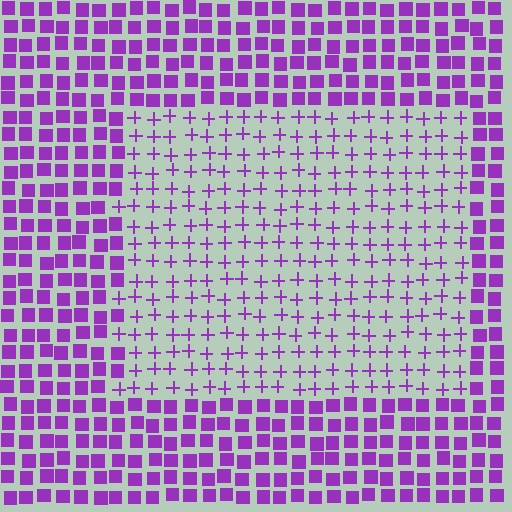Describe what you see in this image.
The image is filled with small purple elements arranged in a uniform grid. A rectangle-shaped region contains plus signs, while the surrounding area contains squares. The boundary is defined purely by the change in element shape.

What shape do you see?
I see a rectangle.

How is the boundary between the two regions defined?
The boundary is defined by a change in element shape: plus signs inside vs. squares outside. All elements share the same color and spacing.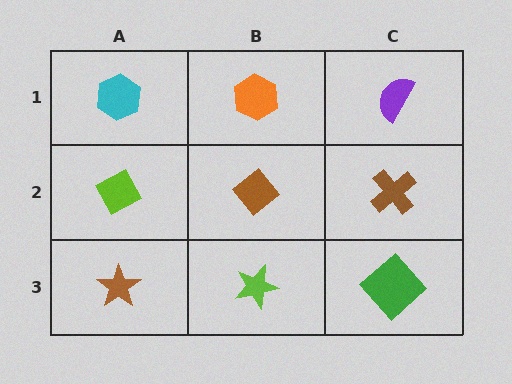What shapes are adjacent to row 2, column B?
An orange hexagon (row 1, column B), a lime star (row 3, column B), a lime diamond (row 2, column A), a brown cross (row 2, column C).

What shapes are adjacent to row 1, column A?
A lime diamond (row 2, column A), an orange hexagon (row 1, column B).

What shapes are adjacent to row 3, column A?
A lime diamond (row 2, column A), a lime star (row 3, column B).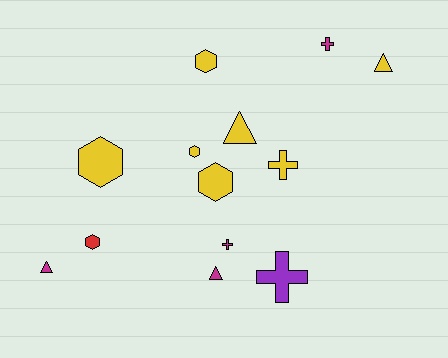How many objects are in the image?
There are 13 objects.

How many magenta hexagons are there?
There are no magenta hexagons.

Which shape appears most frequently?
Hexagon, with 5 objects.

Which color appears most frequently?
Yellow, with 7 objects.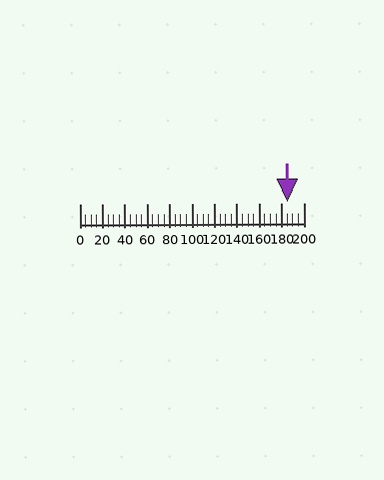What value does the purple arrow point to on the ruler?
The purple arrow points to approximately 186.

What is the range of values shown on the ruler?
The ruler shows values from 0 to 200.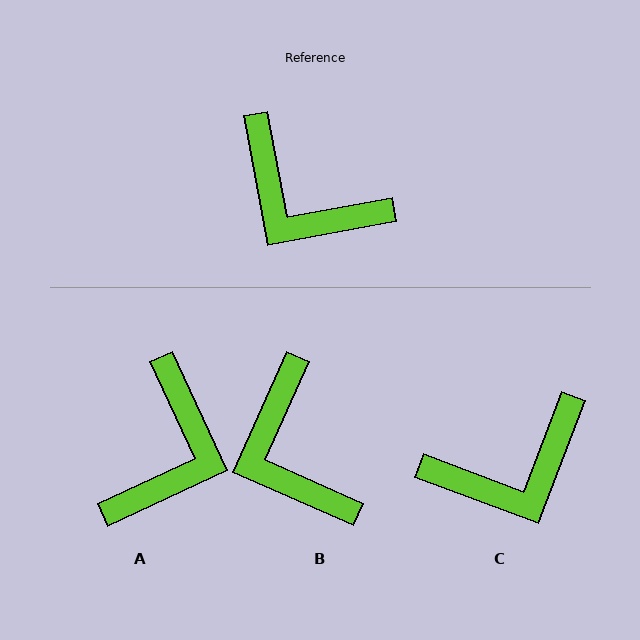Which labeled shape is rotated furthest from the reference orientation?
A, about 104 degrees away.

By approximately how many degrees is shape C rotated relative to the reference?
Approximately 59 degrees counter-clockwise.